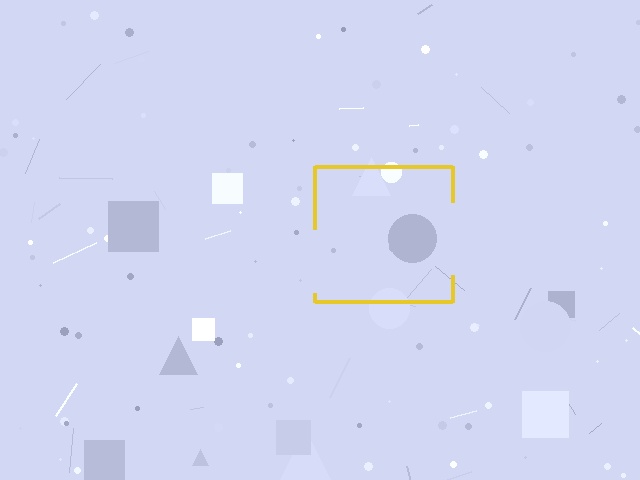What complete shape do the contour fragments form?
The contour fragments form a square.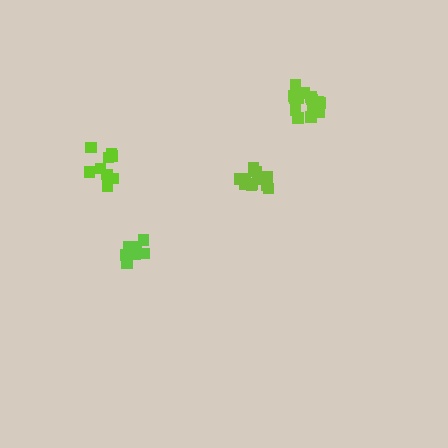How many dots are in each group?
Group 1: 8 dots, Group 2: 14 dots, Group 3: 13 dots, Group 4: 9 dots (44 total).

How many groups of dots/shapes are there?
There are 4 groups.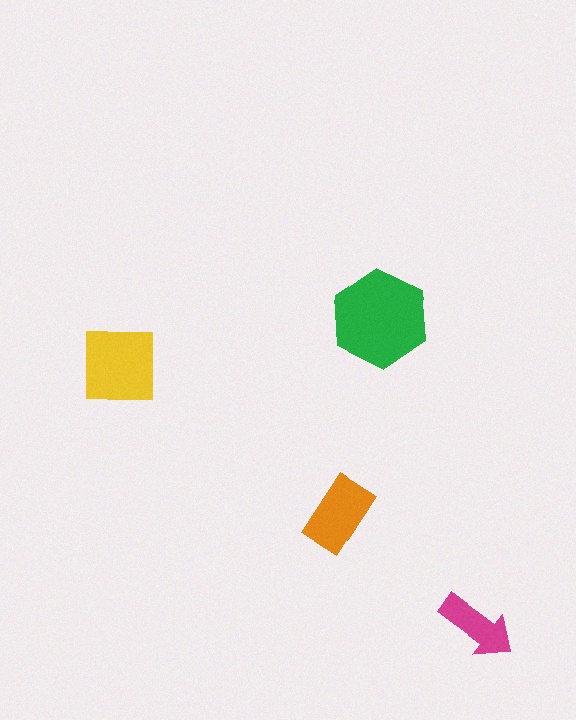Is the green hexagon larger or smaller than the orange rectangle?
Larger.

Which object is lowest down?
The magenta arrow is bottommost.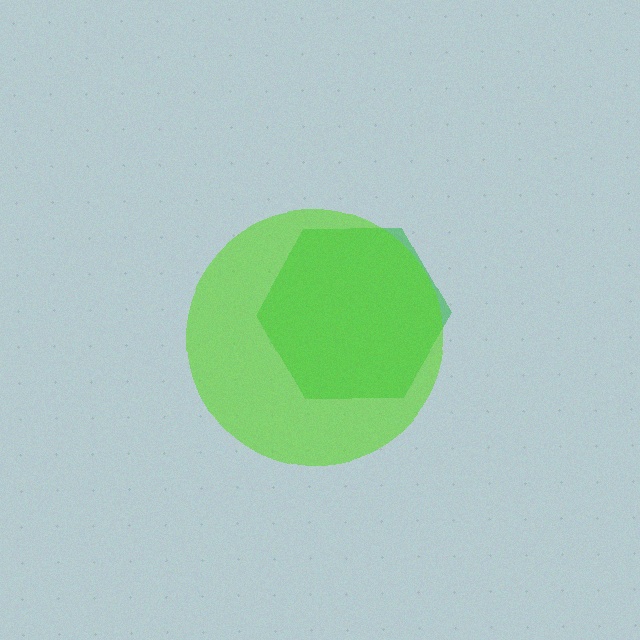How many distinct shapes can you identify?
There are 2 distinct shapes: a green hexagon, a lime circle.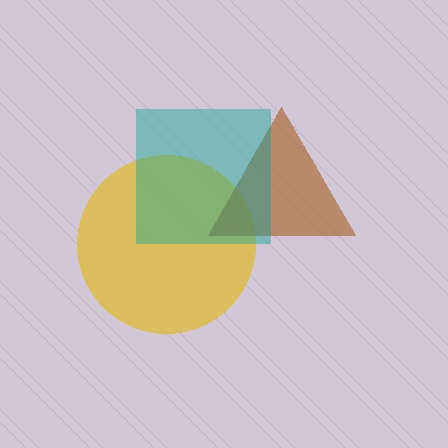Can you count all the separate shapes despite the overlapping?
Yes, there are 3 separate shapes.